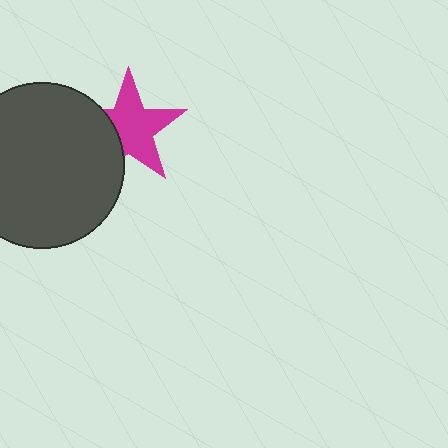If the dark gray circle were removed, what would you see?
You would see the complete magenta star.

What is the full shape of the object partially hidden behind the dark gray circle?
The partially hidden object is a magenta star.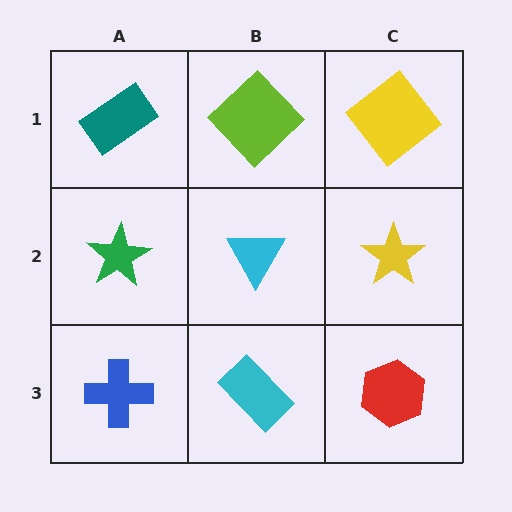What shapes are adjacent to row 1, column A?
A green star (row 2, column A), a lime diamond (row 1, column B).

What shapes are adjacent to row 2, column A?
A teal rectangle (row 1, column A), a blue cross (row 3, column A), a cyan triangle (row 2, column B).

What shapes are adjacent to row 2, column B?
A lime diamond (row 1, column B), a cyan rectangle (row 3, column B), a green star (row 2, column A), a yellow star (row 2, column C).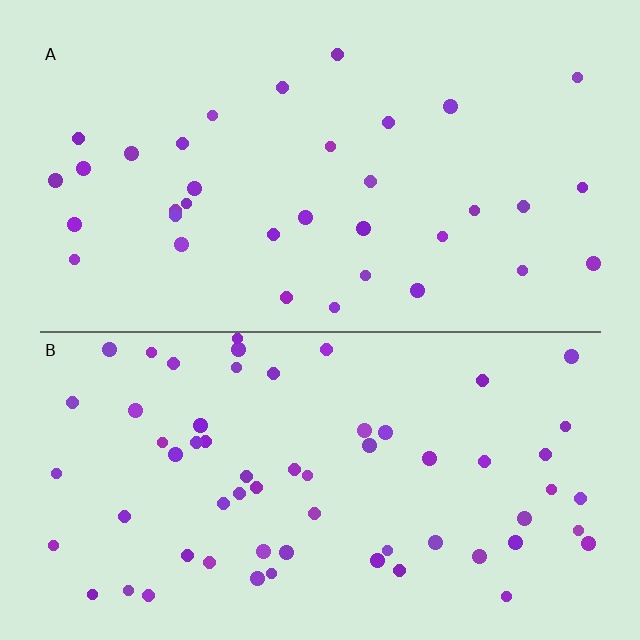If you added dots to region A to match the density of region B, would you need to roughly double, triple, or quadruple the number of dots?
Approximately double.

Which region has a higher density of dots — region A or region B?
B (the bottom).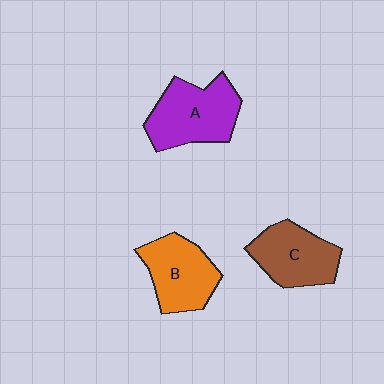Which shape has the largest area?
Shape A (purple).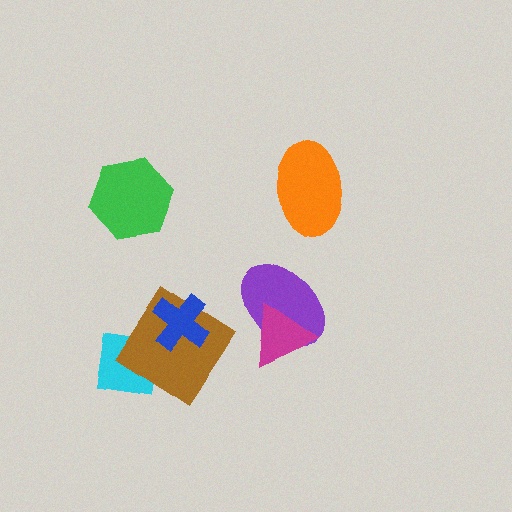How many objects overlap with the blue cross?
1 object overlaps with the blue cross.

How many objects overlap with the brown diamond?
2 objects overlap with the brown diamond.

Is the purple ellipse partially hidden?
Yes, it is partially covered by another shape.